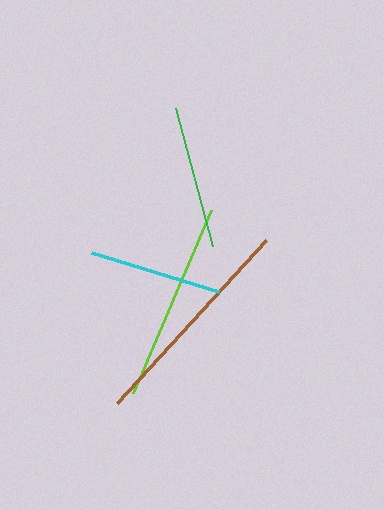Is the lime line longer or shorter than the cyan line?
The lime line is longer than the cyan line.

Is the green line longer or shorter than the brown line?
The brown line is longer than the green line.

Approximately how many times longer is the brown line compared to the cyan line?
The brown line is approximately 1.7 times the length of the cyan line.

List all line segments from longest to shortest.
From longest to shortest: brown, lime, green, cyan.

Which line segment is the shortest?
The cyan line is the shortest at approximately 133 pixels.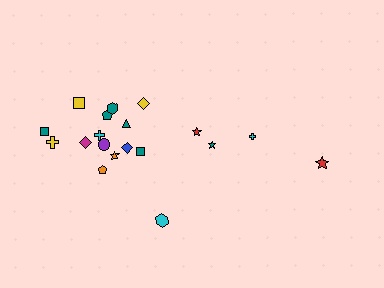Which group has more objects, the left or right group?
The left group.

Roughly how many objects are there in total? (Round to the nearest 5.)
Roughly 20 objects in total.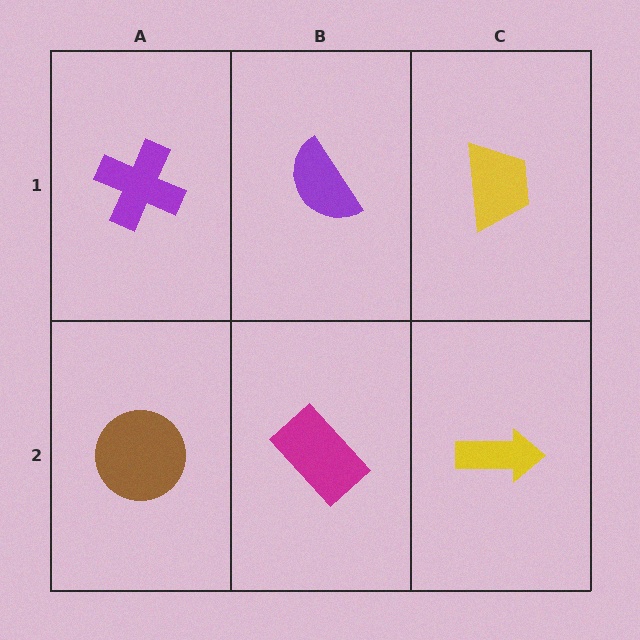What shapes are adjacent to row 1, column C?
A yellow arrow (row 2, column C), a purple semicircle (row 1, column B).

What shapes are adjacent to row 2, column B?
A purple semicircle (row 1, column B), a brown circle (row 2, column A), a yellow arrow (row 2, column C).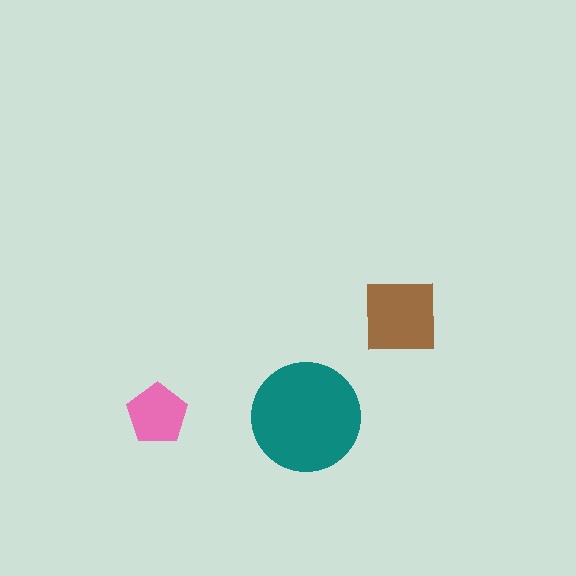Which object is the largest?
The teal circle.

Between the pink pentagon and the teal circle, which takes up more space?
The teal circle.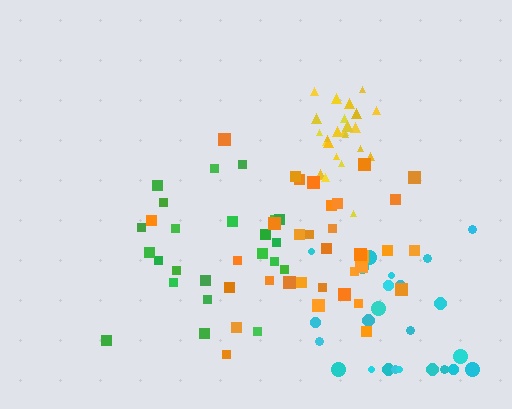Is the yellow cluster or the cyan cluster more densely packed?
Yellow.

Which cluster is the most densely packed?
Yellow.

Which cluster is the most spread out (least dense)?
Cyan.